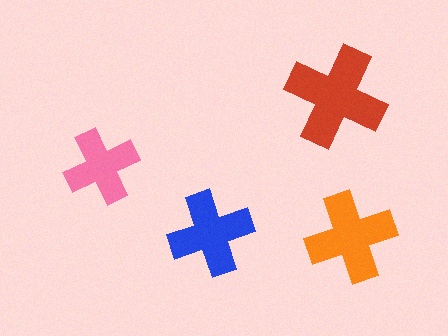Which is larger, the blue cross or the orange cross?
The orange one.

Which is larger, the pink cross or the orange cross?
The orange one.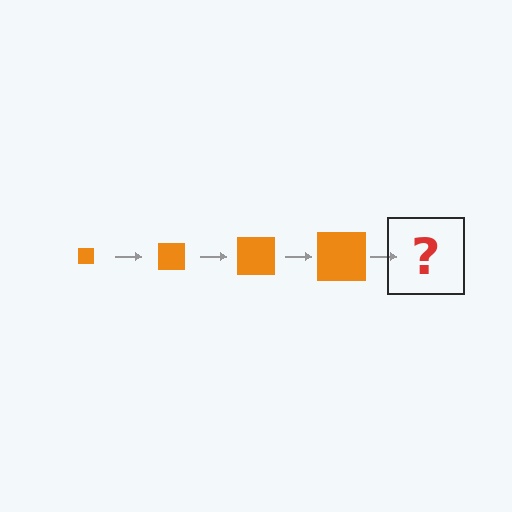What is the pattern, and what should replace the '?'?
The pattern is that the square gets progressively larger each step. The '?' should be an orange square, larger than the previous one.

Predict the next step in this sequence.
The next step is an orange square, larger than the previous one.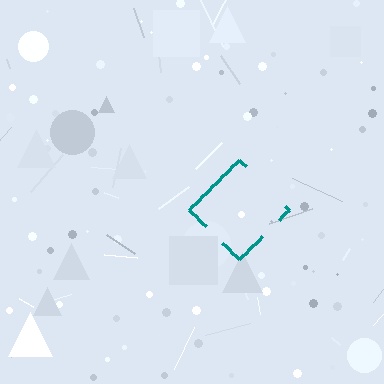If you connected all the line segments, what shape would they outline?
They would outline a diamond.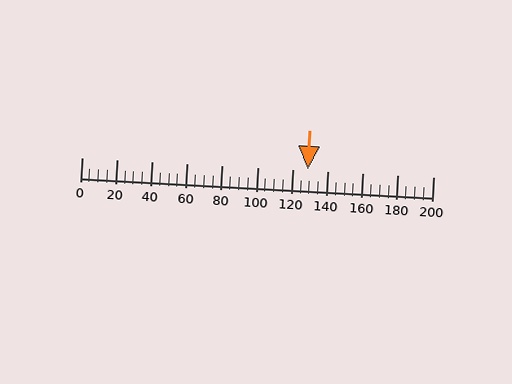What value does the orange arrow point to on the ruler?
The orange arrow points to approximately 129.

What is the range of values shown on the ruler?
The ruler shows values from 0 to 200.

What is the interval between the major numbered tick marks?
The major tick marks are spaced 20 units apart.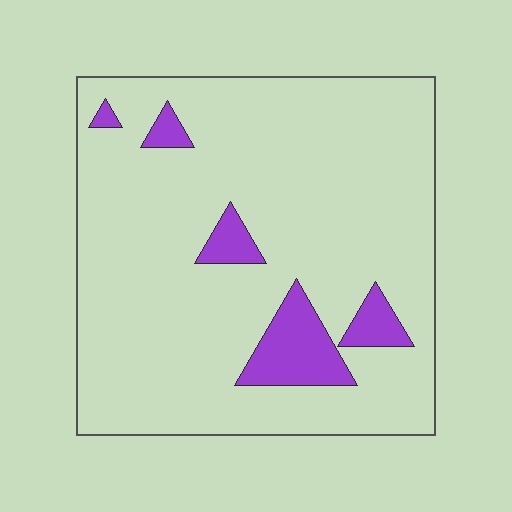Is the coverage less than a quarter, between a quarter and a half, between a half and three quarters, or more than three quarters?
Less than a quarter.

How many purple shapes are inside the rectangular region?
5.